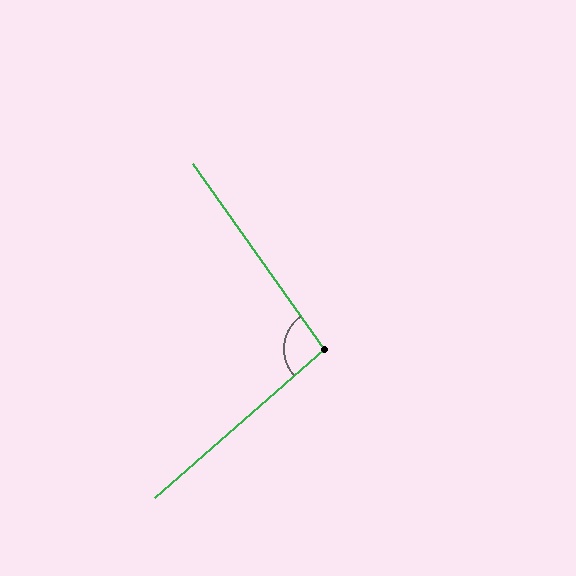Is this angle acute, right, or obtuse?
It is obtuse.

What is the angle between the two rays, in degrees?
Approximately 96 degrees.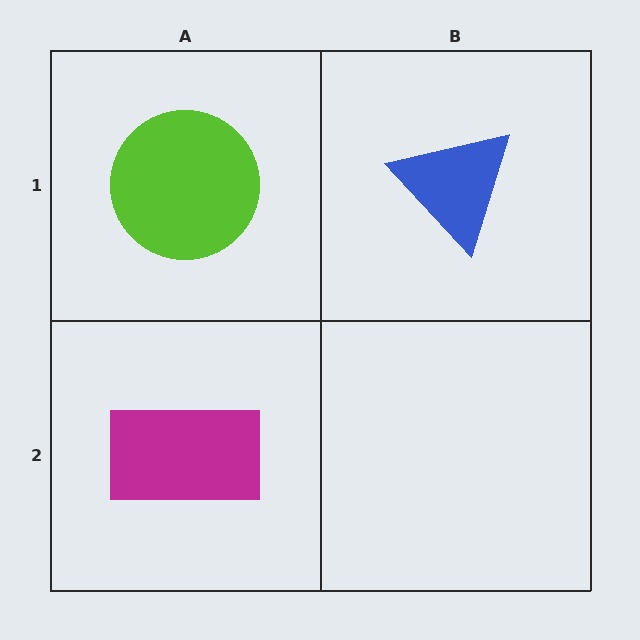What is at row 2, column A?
A magenta rectangle.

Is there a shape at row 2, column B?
No, that cell is empty.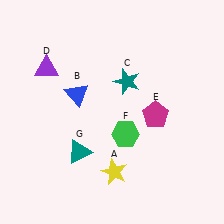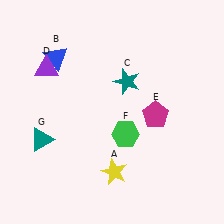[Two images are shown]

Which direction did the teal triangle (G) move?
The teal triangle (G) moved left.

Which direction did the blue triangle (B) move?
The blue triangle (B) moved up.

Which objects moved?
The objects that moved are: the blue triangle (B), the teal triangle (G).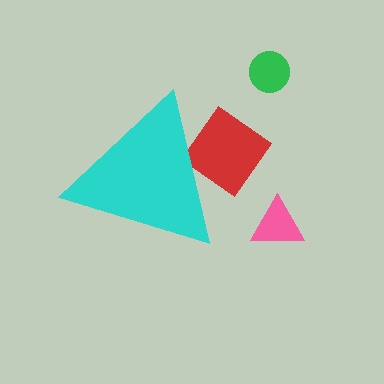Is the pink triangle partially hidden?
No, the pink triangle is fully visible.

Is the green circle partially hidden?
No, the green circle is fully visible.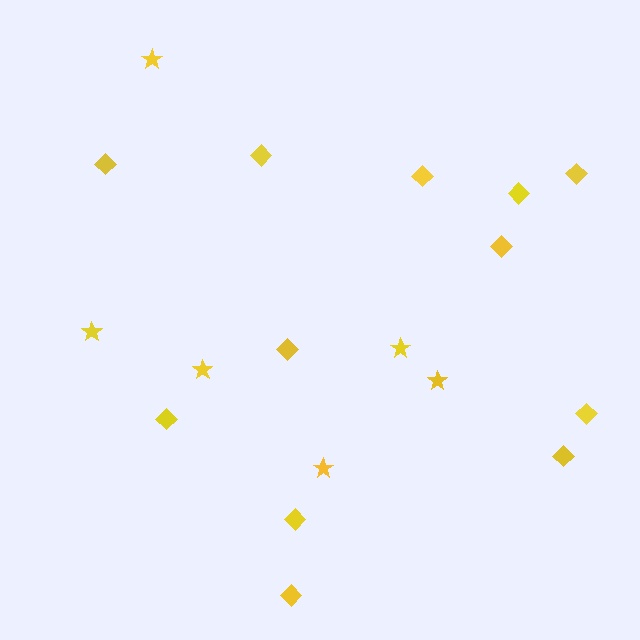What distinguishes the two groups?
There are 2 groups: one group of diamonds (12) and one group of stars (6).